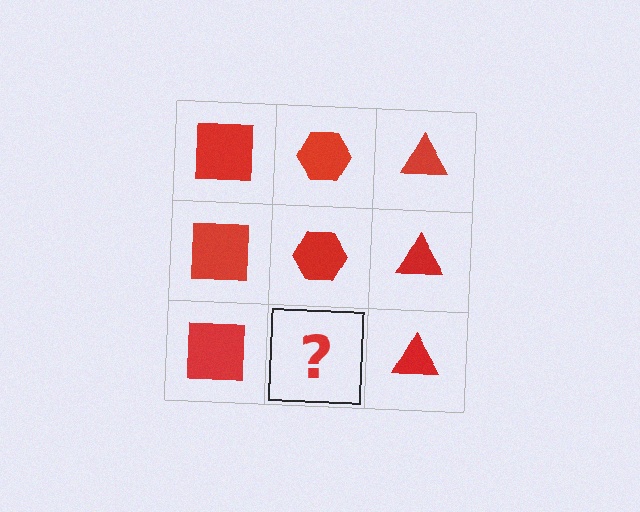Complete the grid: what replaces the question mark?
The question mark should be replaced with a red hexagon.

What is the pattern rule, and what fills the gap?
The rule is that each column has a consistent shape. The gap should be filled with a red hexagon.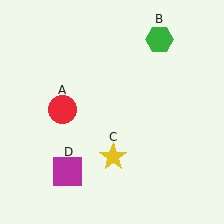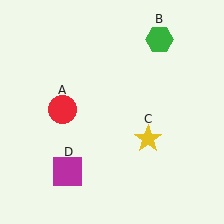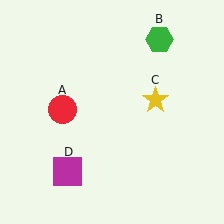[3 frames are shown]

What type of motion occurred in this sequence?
The yellow star (object C) rotated counterclockwise around the center of the scene.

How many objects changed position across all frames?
1 object changed position: yellow star (object C).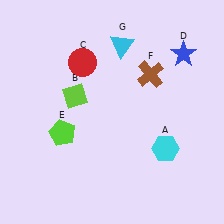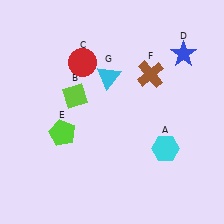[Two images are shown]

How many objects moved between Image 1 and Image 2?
1 object moved between the two images.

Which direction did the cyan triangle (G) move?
The cyan triangle (G) moved down.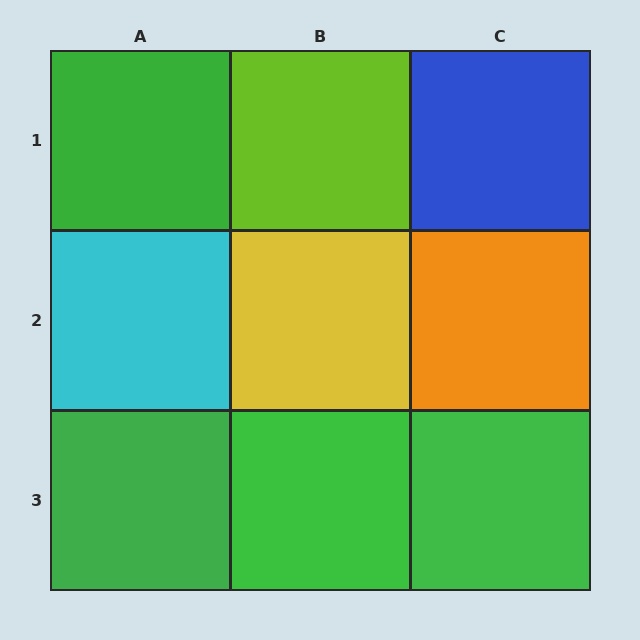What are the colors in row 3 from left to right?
Green, green, green.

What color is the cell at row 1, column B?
Lime.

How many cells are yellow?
1 cell is yellow.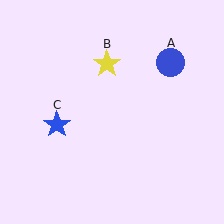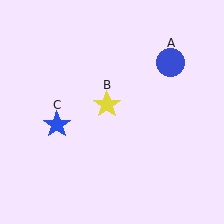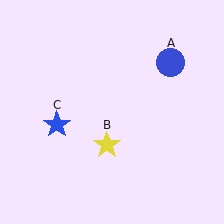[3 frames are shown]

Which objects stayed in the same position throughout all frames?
Blue circle (object A) and blue star (object C) remained stationary.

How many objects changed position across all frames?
1 object changed position: yellow star (object B).